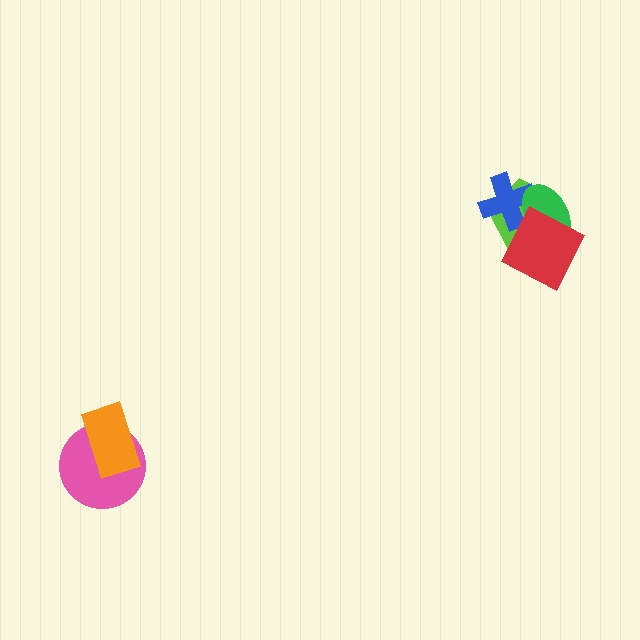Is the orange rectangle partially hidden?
No, no other shape covers it.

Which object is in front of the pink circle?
The orange rectangle is in front of the pink circle.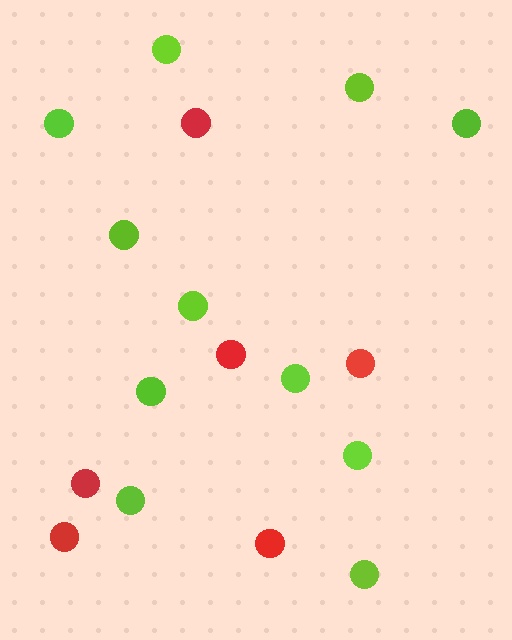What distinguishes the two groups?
There are 2 groups: one group of red circles (6) and one group of lime circles (11).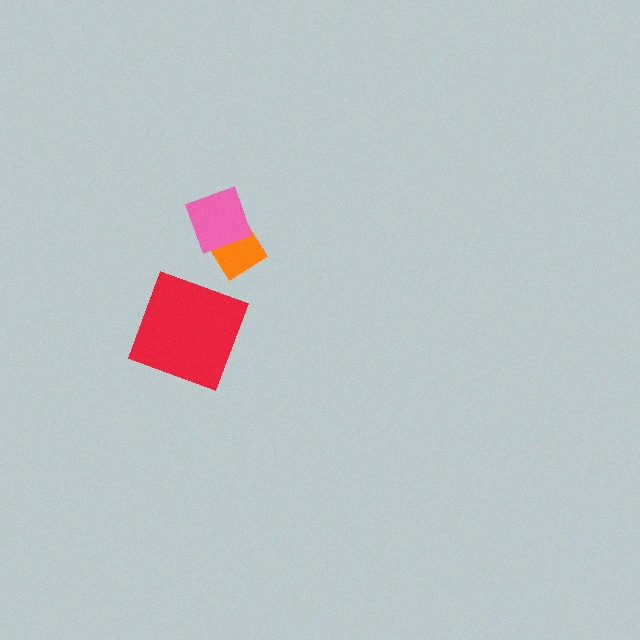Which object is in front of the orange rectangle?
The pink diamond is in front of the orange rectangle.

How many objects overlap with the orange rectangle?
1 object overlaps with the orange rectangle.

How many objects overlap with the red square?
0 objects overlap with the red square.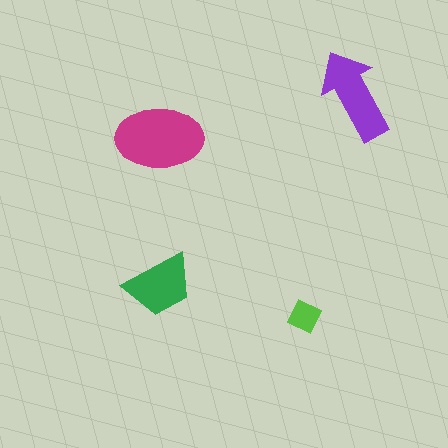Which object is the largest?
The magenta ellipse.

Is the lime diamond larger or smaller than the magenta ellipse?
Smaller.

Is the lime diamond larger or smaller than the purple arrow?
Smaller.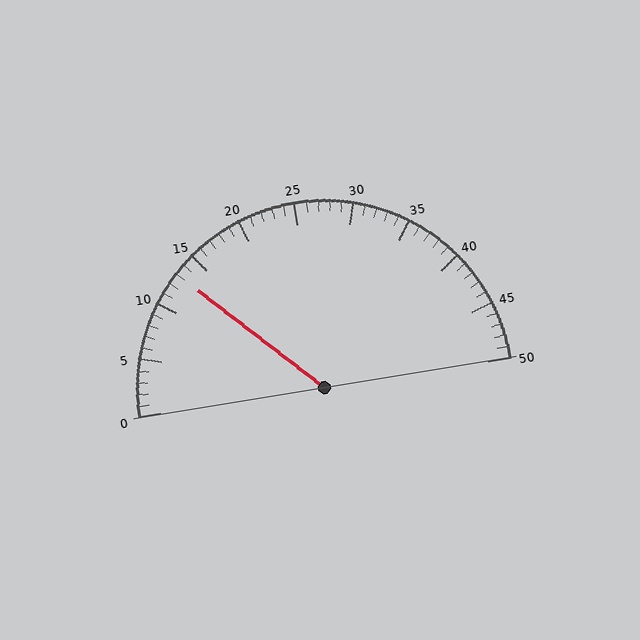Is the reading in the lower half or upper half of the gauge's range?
The reading is in the lower half of the range (0 to 50).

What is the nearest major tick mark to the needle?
The nearest major tick mark is 15.